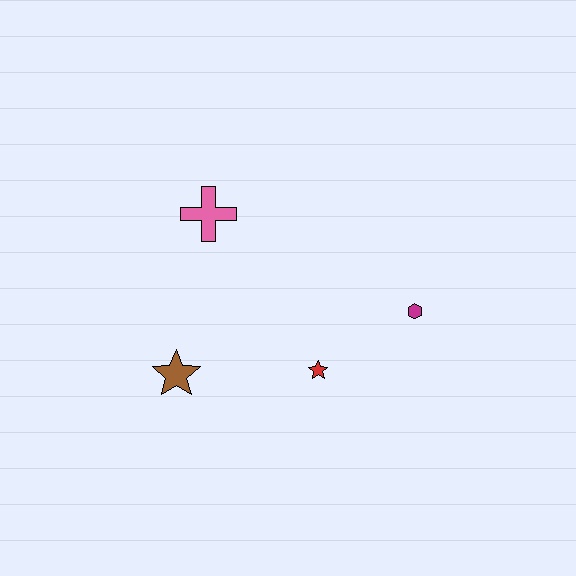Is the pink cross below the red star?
No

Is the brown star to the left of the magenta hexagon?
Yes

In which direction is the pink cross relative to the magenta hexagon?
The pink cross is to the left of the magenta hexagon.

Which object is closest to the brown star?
The red star is closest to the brown star.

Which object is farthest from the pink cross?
The magenta hexagon is farthest from the pink cross.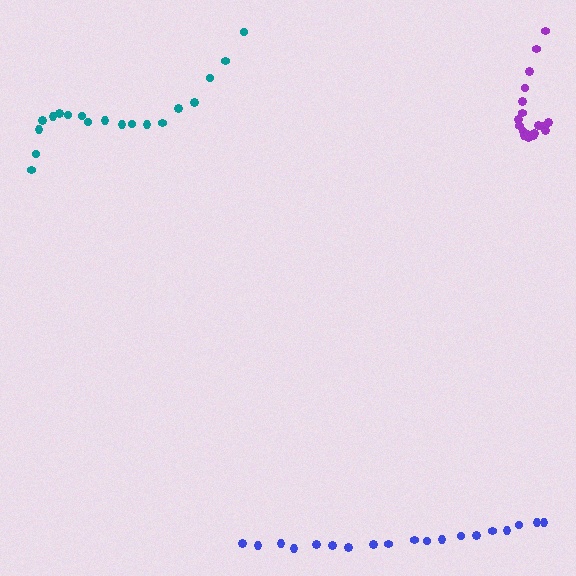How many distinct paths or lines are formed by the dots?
There are 3 distinct paths.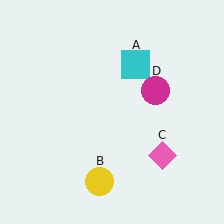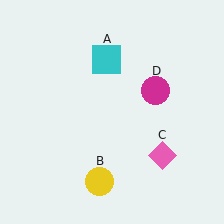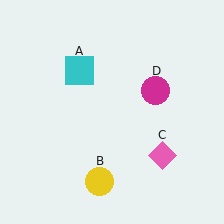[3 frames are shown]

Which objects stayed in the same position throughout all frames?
Yellow circle (object B) and pink diamond (object C) and magenta circle (object D) remained stationary.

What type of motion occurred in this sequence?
The cyan square (object A) rotated counterclockwise around the center of the scene.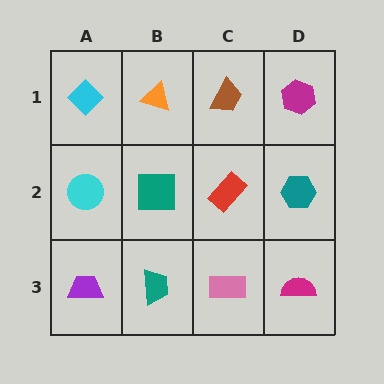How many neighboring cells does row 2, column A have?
3.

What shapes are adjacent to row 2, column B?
An orange triangle (row 1, column B), a teal trapezoid (row 3, column B), a cyan circle (row 2, column A), a red rectangle (row 2, column C).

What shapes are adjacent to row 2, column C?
A brown trapezoid (row 1, column C), a pink rectangle (row 3, column C), a teal square (row 2, column B), a teal hexagon (row 2, column D).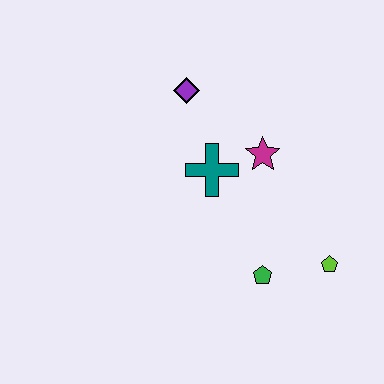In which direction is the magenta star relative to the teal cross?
The magenta star is to the right of the teal cross.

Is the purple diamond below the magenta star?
No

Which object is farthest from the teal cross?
The lime pentagon is farthest from the teal cross.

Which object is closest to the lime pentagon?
The green pentagon is closest to the lime pentagon.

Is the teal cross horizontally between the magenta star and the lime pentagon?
No